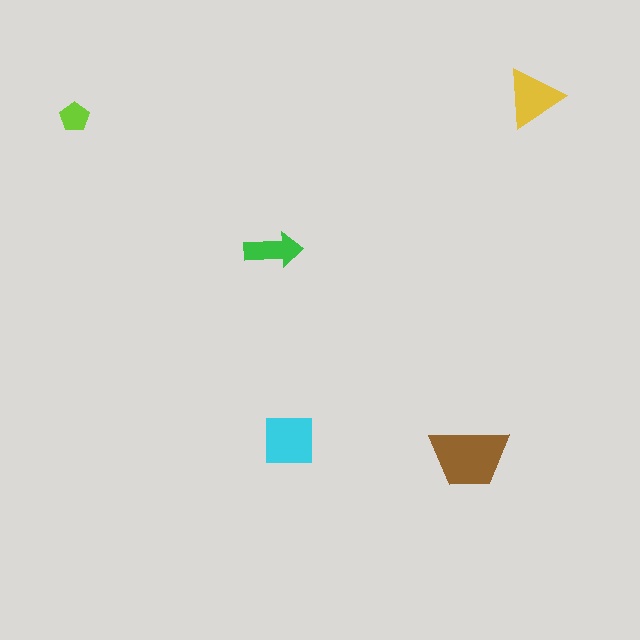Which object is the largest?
The brown trapezoid.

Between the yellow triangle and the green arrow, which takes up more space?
The yellow triangle.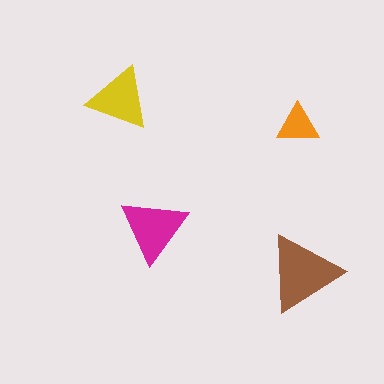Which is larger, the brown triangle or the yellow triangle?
The brown one.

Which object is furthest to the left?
The yellow triangle is leftmost.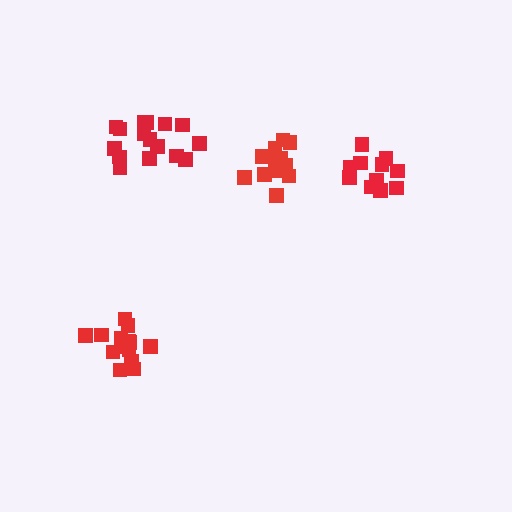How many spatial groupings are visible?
There are 4 spatial groupings.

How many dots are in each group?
Group 1: 15 dots, Group 2: 16 dots, Group 3: 12 dots, Group 4: 12 dots (55 total).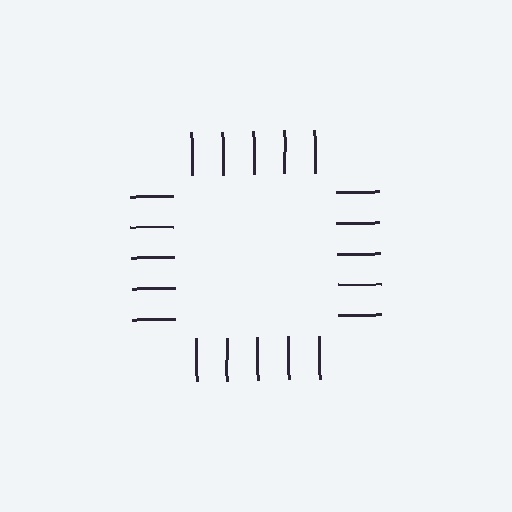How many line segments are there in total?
20 — 5 along each of the 4 edges.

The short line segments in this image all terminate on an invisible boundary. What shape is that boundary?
An illusory square — the line segments terminate on its edges but no continuous stroke is drawn.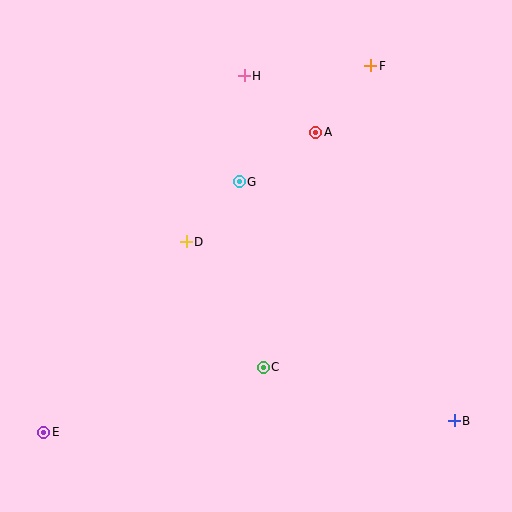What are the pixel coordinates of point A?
Point A is at (316, 132).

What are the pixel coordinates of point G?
Point G is at (239, 182).